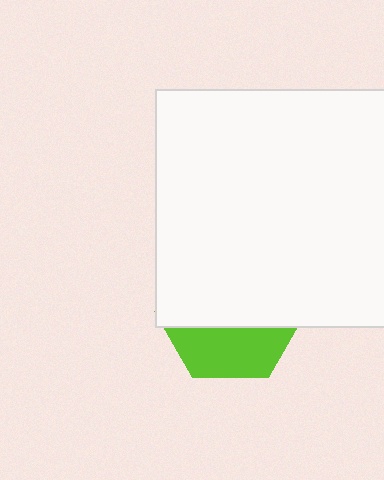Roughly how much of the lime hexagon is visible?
A small part of it is visible (roughly 35%).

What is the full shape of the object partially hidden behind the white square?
The partially hidden object is a lime hexagon.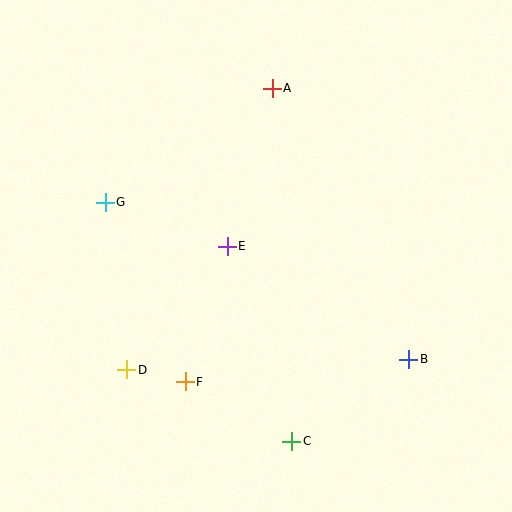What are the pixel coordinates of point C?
Point C is at (292, 441).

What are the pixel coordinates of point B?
Point B is at (409, 359).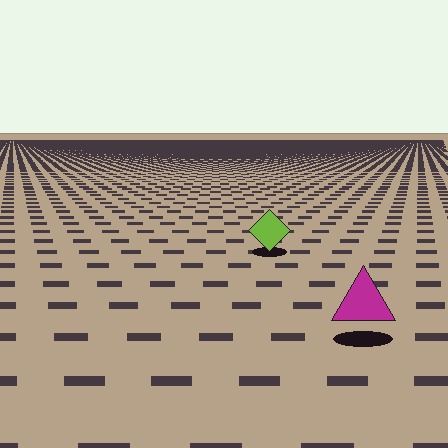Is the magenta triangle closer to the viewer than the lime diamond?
Yes. The magenta triangle is closer — you can tell from the texture gradient: the ground texture is coarser near it.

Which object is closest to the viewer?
The magenta triangle is closest. The texture marks near it are larger and more spread out.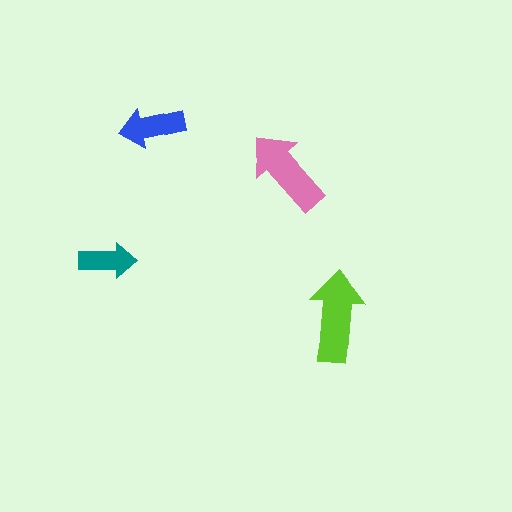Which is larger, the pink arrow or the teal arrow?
The pink one.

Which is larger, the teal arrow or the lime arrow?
The lime one.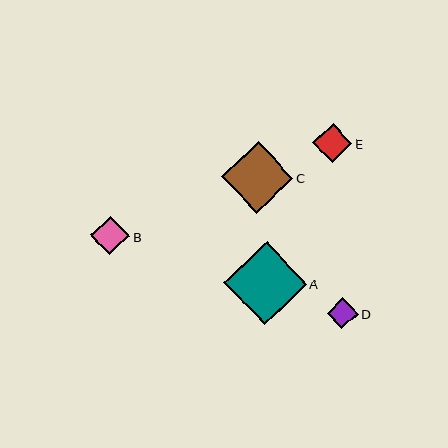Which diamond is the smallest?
Diamond D is the smallest with a size of approximately 31 pixels.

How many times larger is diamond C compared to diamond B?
Diamond C is approximately 1.8 times the size of diamond B.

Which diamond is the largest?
Diamond A is the largest with a size of approximately 83 pixels.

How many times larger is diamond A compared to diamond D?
Diamond A is approximately 2.7 times the size of diamond D.